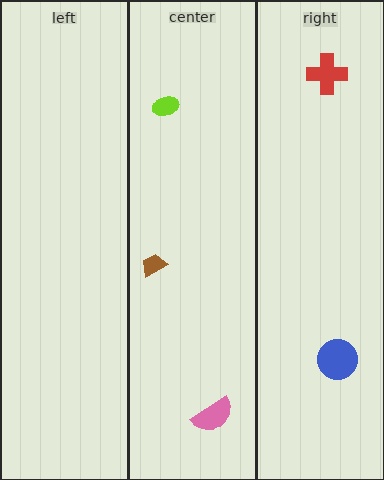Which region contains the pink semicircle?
The center region.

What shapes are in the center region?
The brown trapezoid, the lime ellipse, the pink semicircle.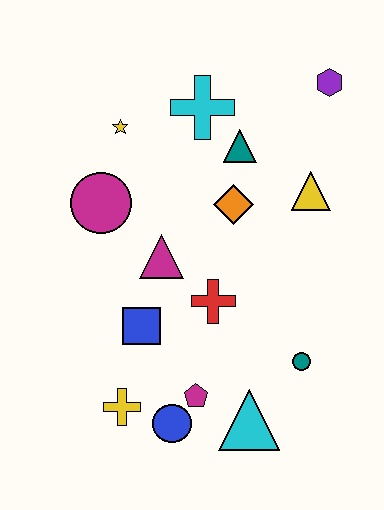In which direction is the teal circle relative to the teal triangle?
The teal circle is below the teal triangle.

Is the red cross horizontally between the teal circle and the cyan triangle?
No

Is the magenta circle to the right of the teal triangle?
No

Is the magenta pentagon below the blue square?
Yes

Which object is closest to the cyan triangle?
The magenta pentagon is closest to the cyan triangle.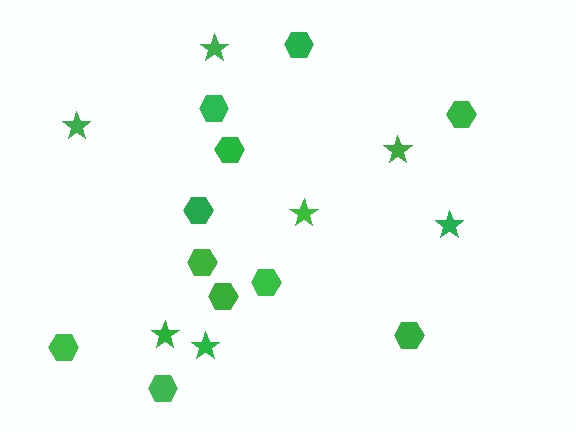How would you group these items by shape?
There are 2 groups: one group of stars (7) and one group of hexagons (11).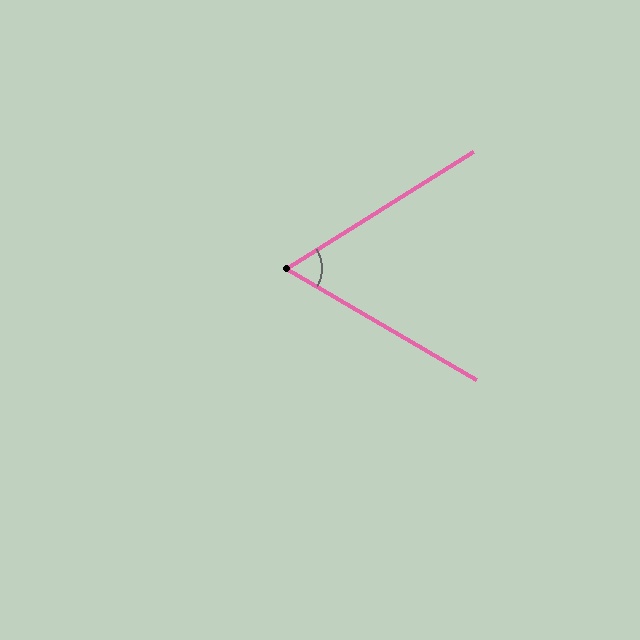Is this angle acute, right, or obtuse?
It is acute.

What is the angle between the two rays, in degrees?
Approximately 62 degrees.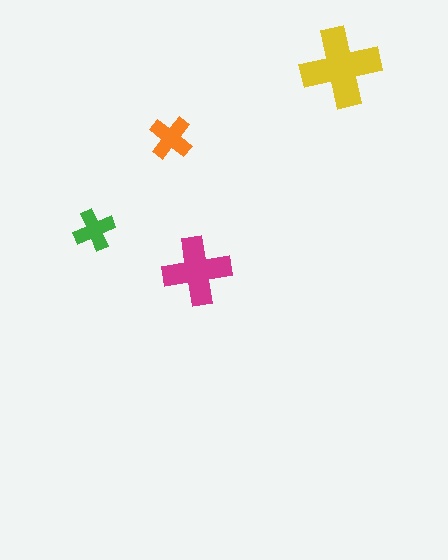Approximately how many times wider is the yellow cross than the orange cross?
About 2 times wider.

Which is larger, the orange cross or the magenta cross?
The magenta one.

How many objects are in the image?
There are 4 objects in the image.